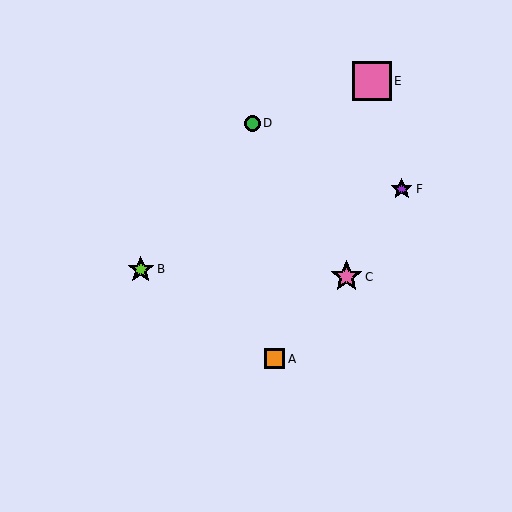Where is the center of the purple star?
The center of the purple star is at (402, 189).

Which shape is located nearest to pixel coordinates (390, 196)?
The purple star (labeled F) at (402, 189) is nearest to that location.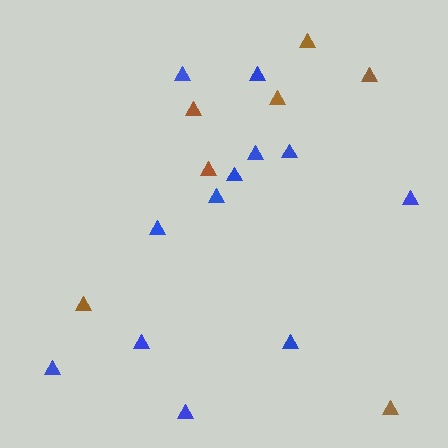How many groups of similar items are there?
There are 2 groups: one group of blue triangles (12) and one group of brown triangles (7).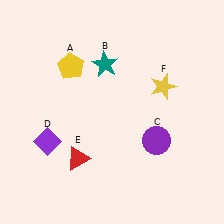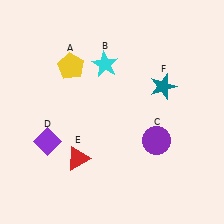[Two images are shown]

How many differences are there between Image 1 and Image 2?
There are 2 differences between the two images.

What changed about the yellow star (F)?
In Image 1, F is yellow. In Image 2, it changed to teal.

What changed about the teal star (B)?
In Image 1, B is teal. In Image 2, it changed to cyan.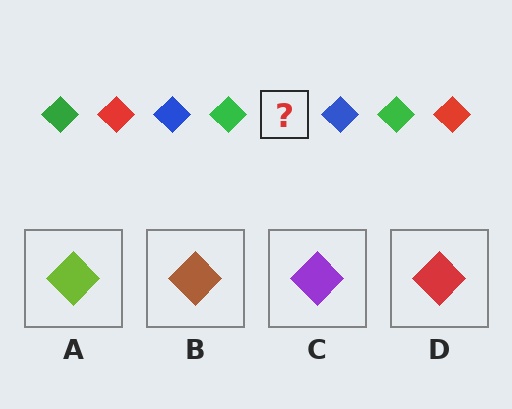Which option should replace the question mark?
Option D.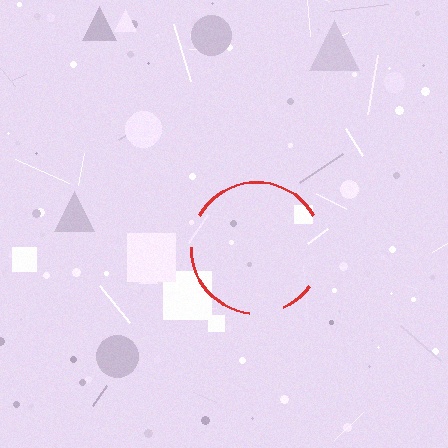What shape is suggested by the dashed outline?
The dashed outline suggests a circle.